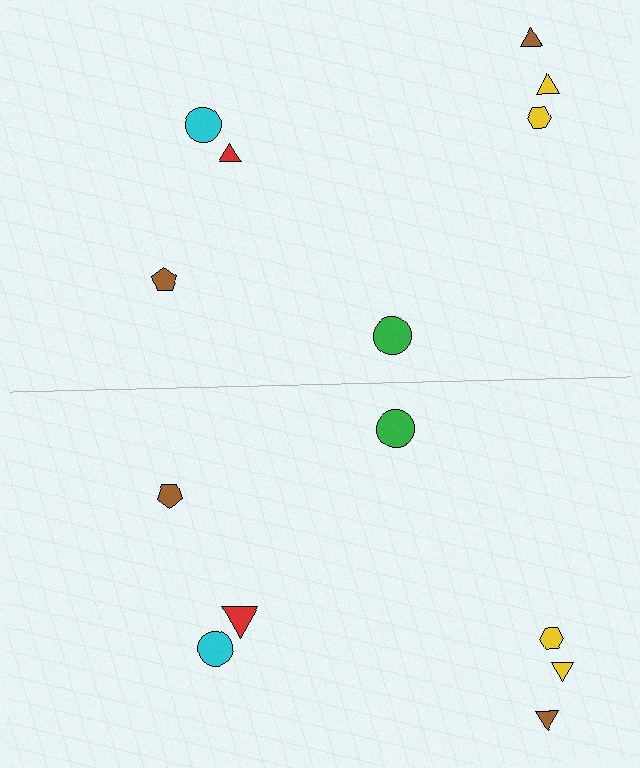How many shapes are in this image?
There are 14 shapes in this image.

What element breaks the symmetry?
The red triangle on the bottom side has a different size than its mirror counterpart.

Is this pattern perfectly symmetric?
No, the pattern is not perfectly symmetric. The red triangle on the bottom side has a different size than its mirror counterpart.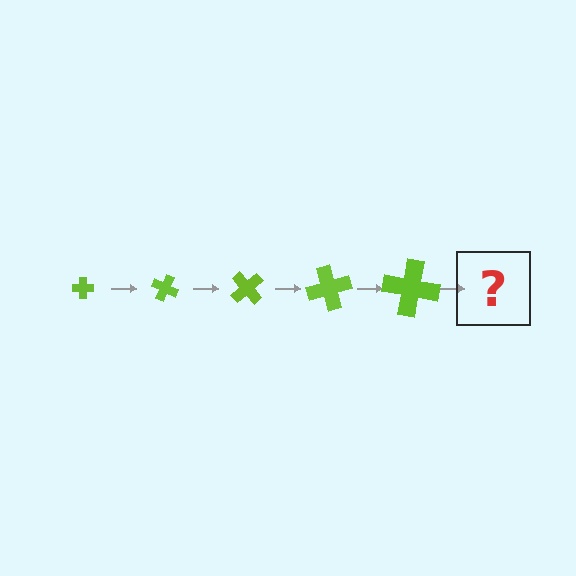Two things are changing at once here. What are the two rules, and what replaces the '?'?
The two rules are that the cross grows larger each step and it rotates 25 degrees each step. The '?' should be a cross, larger than the previous one and rotated 125 degrees from the start.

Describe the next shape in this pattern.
It should be a cross, larger than the previous one and rotated 125 degrees from the start.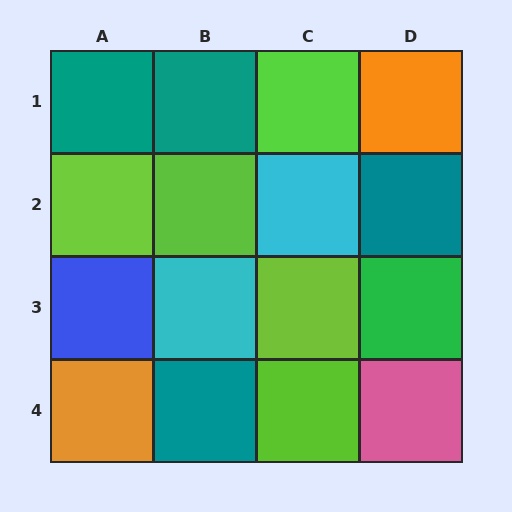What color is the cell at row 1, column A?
Teal.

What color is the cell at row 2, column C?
Cyan.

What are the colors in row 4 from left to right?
Orange, teal, lime, pink.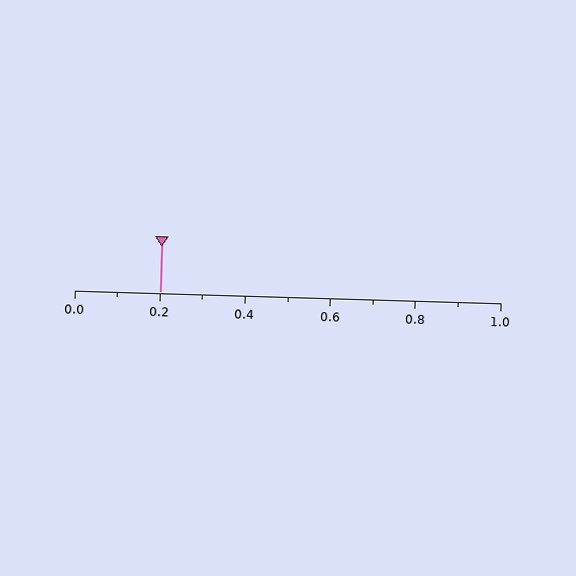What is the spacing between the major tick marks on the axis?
The major ticks are spaced 0.2 apart.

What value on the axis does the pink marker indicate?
The marker indicates approximately 0.2.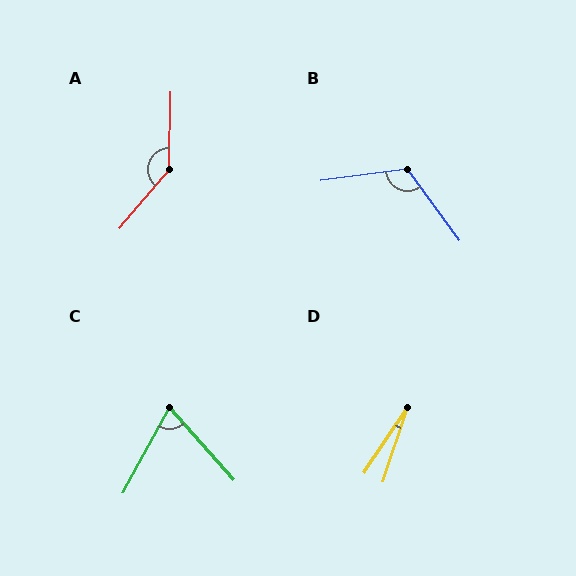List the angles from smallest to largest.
D (16°), C (70°), B (119°), A (141°).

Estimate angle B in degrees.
Approximately 119 degrees.